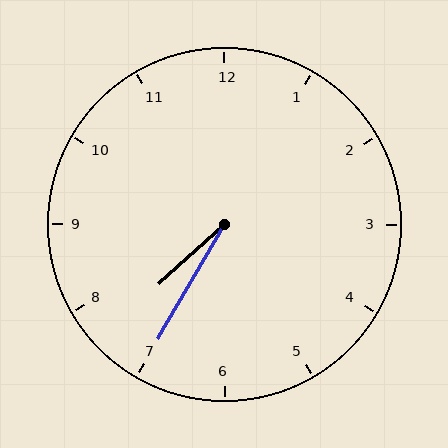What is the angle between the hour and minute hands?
Approximately 18 degrees.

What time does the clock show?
7:35.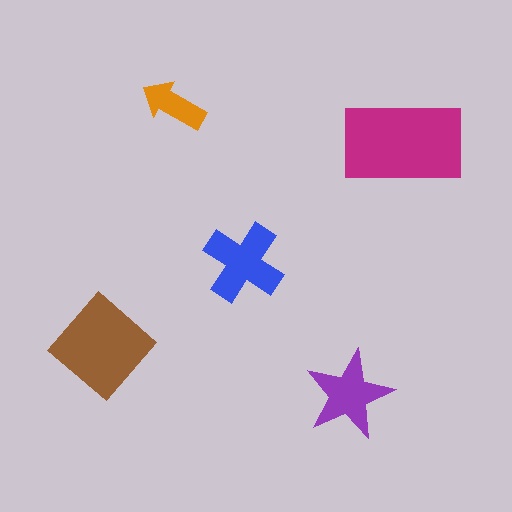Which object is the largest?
The magenta rectangle.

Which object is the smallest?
The orange arrow.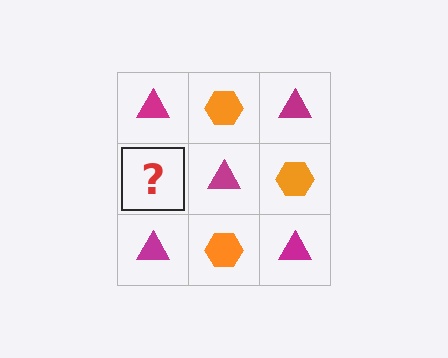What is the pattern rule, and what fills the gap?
The rule is that it alternates magenta triangle and orange hexagon in a checkerboard pattern. The gap should be filled with an orange hexagon.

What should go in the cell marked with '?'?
The missing cell should contain an orange hexagon.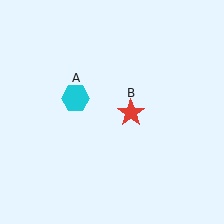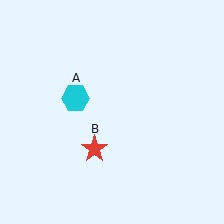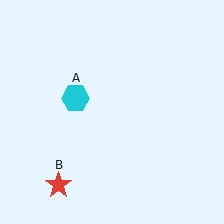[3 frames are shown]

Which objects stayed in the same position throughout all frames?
Cyan hexagon (object A) remained stationary.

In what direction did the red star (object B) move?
The red star (object B) moved down and to the left.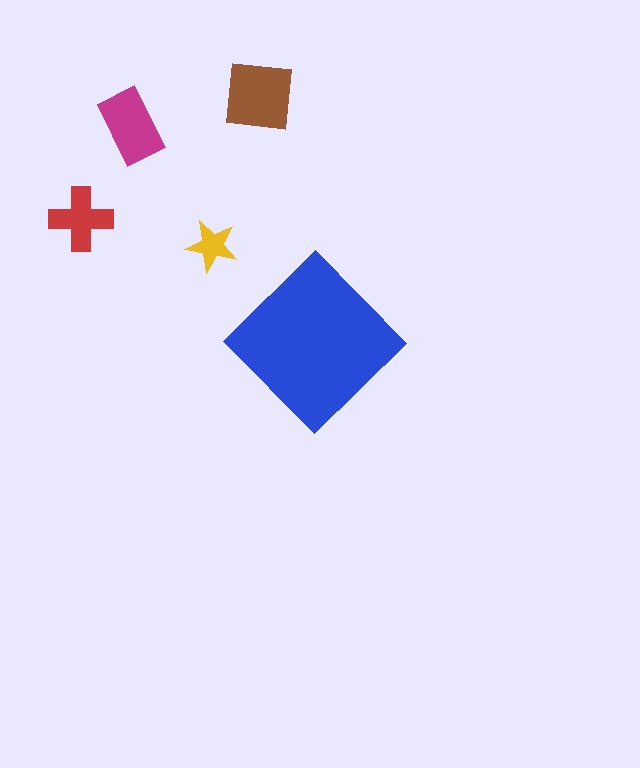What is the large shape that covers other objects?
A blue diamond.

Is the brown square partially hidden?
No, the brown square is fully visible.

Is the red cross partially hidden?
No, the red cross is fully visible.